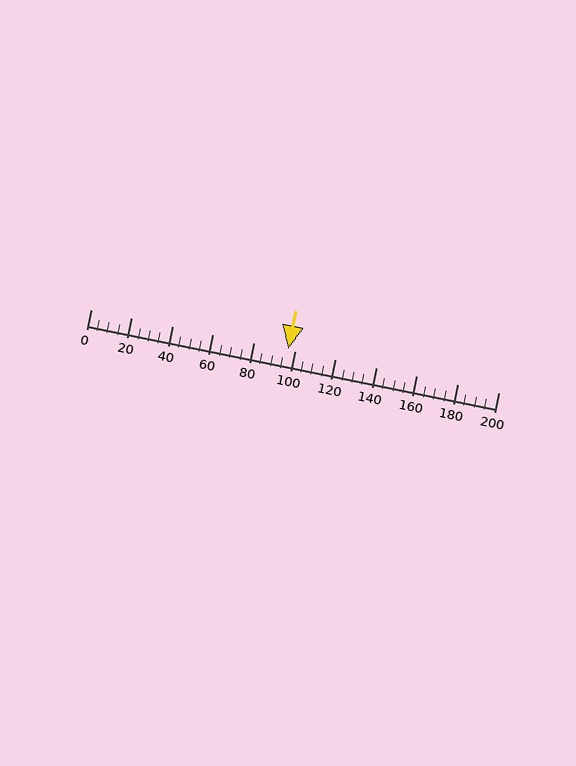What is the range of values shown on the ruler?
The ruler shows values from 0 to 200.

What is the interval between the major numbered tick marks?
The major tick marks are spaced 20 units apart.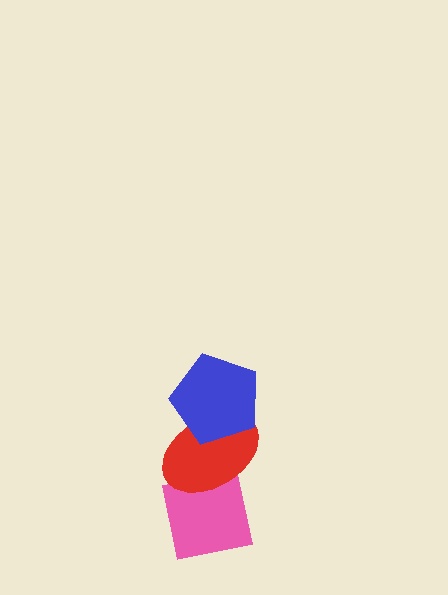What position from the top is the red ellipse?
The red ellipse is 2nd from the top.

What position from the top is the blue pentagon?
The blue pentagon is 1st from the top.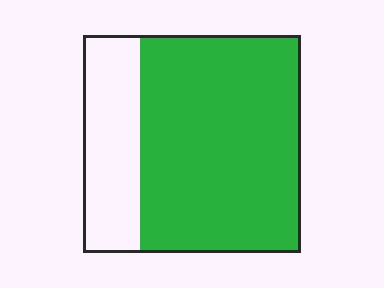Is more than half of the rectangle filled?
Yes.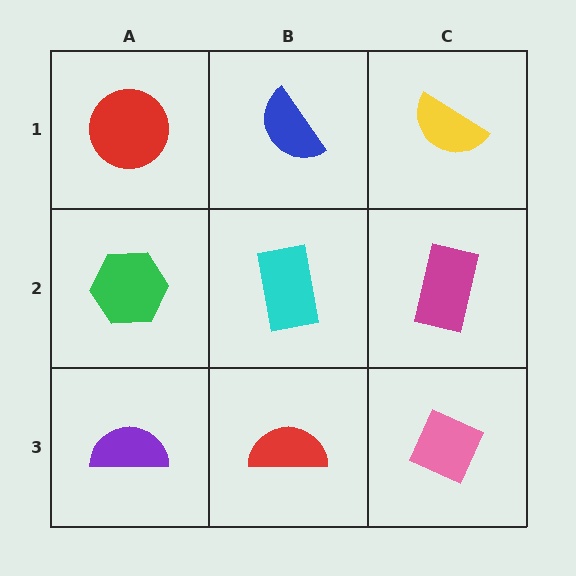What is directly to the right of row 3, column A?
A red semicircle.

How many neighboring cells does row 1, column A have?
2.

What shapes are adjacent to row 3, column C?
A magenta rectangle (row 2, column C), a red semicircle (row 3, column B).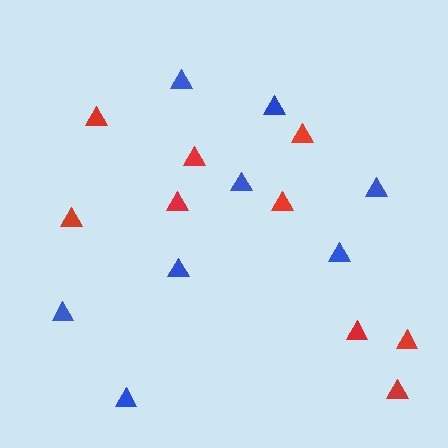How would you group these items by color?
There are 2 groups: one group of red triangles (9) and one group of blue triangles (8).